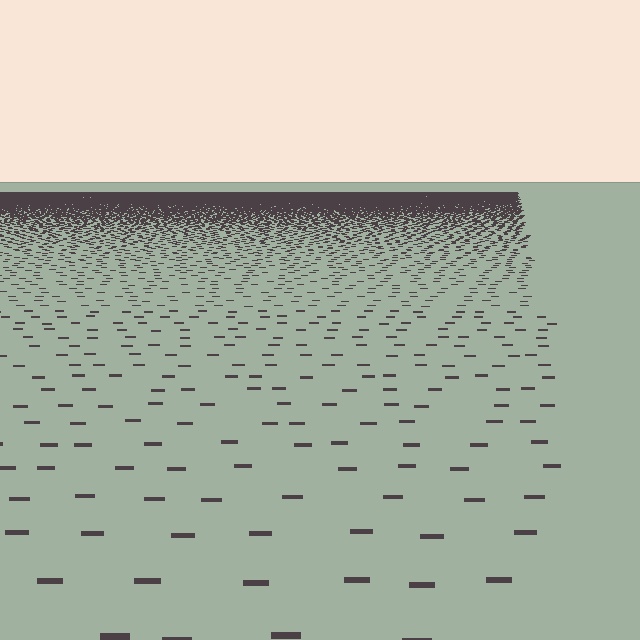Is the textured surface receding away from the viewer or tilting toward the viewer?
The surface is receding away from the viewer. Texture elements get smaller and denser toward the top.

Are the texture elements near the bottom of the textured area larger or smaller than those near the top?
Larger. Near the bottom, elements are closer to the viewer and appear at a bigger on-screen size.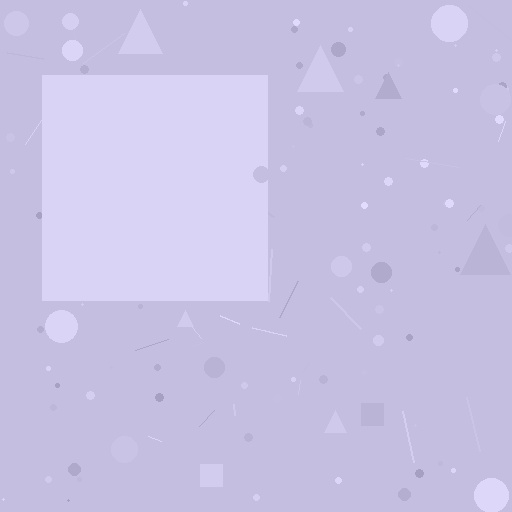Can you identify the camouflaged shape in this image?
The camouflaged shape is a square.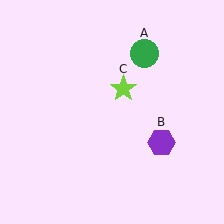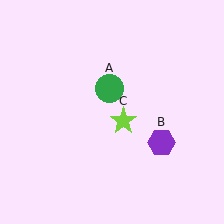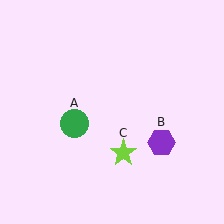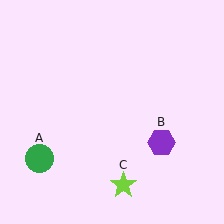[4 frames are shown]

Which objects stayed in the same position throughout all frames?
Purple hexagon (object B) remained stationary.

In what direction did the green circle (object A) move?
The green circle (object A) moved down and to the left.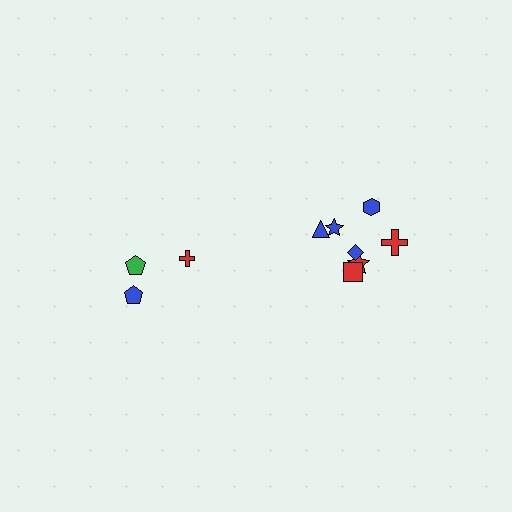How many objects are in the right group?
There are 7 objects.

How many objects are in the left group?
There are 3 objects.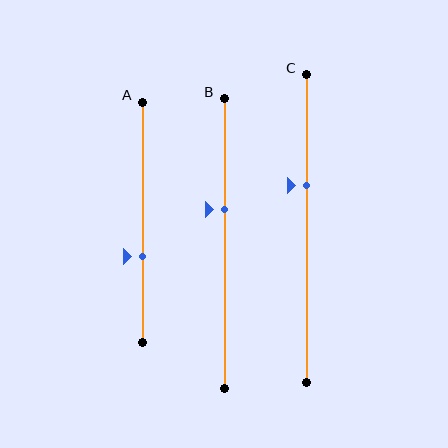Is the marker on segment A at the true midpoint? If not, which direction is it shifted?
No, the marker on segment A is shifted downward by about 14% of the segment length.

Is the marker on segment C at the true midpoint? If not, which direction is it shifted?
No, the marker on segment C is shifted upward by about 14% of the segment length.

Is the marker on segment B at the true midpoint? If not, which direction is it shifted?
No, the marker on segment B is shifted upward by about 12% of the segment length.